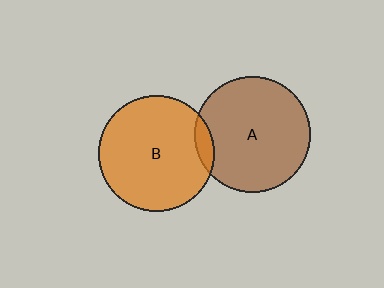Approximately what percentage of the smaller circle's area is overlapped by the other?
Approximately 5%.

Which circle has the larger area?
Circle B (orange).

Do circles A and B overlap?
Yes.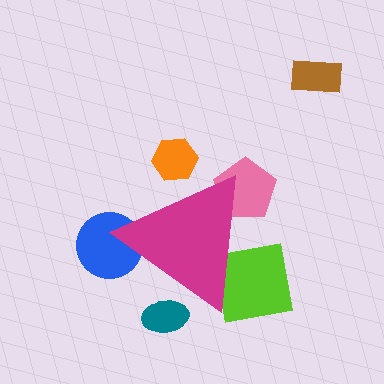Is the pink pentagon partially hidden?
Yes, the pink pentagon is partially hidden behind the magenta triangle.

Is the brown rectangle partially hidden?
No, the brown rectangle is fully visible.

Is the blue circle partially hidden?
Yes, the blue circle is partially hidden behind the magenta triangle.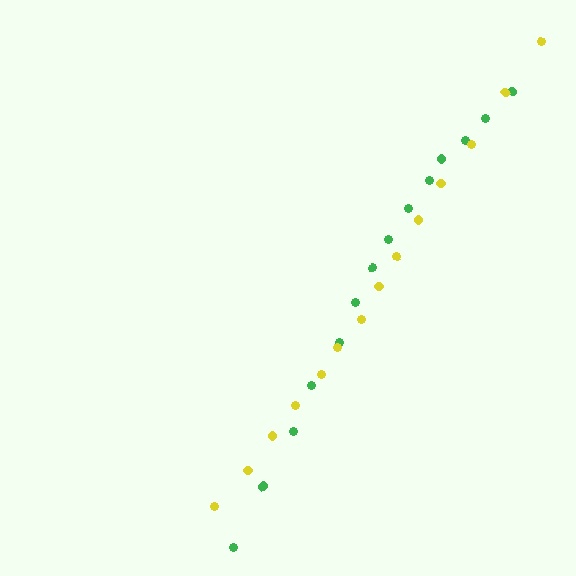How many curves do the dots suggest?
There are 2 distinct paths.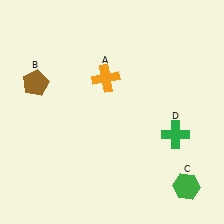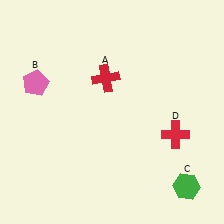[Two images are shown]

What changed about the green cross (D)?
In Image 1, D is green. In Image 2, it changed to red.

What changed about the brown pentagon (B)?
In Image 1, B is brown. In Image 2, it changed to pink.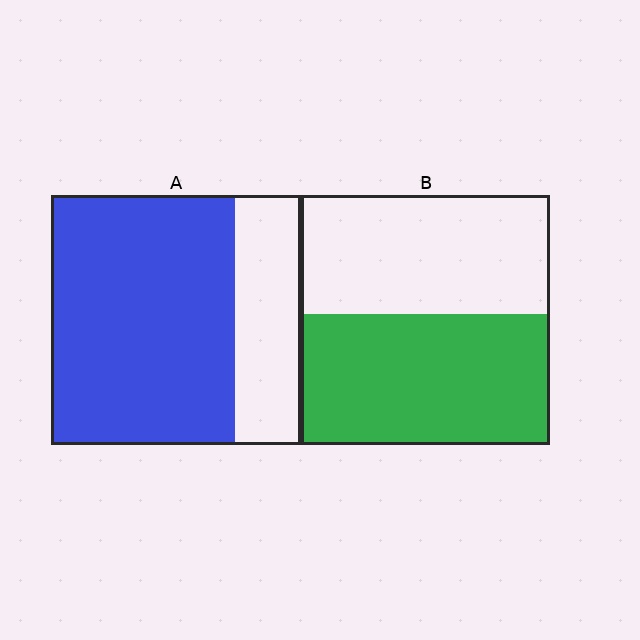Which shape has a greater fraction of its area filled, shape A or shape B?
Shape A.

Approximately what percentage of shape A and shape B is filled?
A is approximately 75% and B is approximately 50%.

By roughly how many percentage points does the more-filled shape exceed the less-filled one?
By roughly 20 percentage points (A over B).